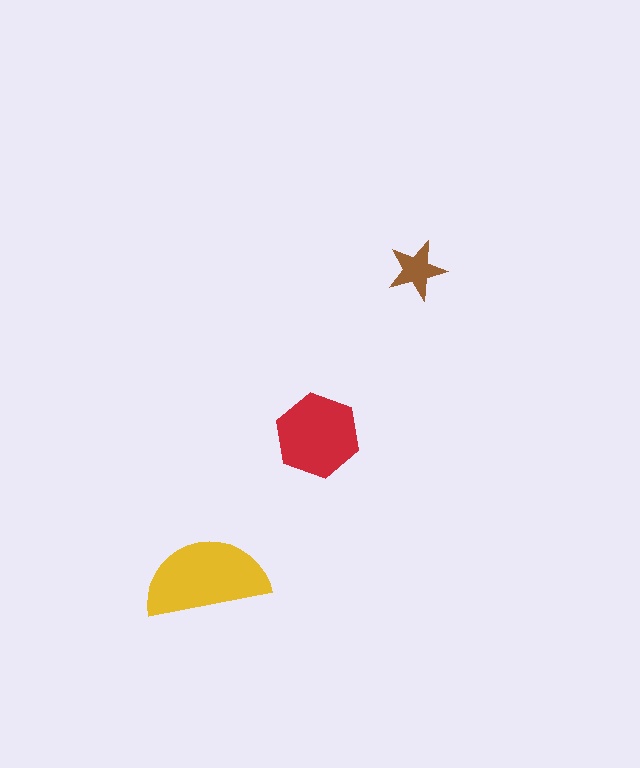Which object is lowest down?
The yellow semicircle is bottommost.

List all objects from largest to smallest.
The yellow semicircle, the red hexagon, the brown star.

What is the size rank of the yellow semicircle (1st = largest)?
1st.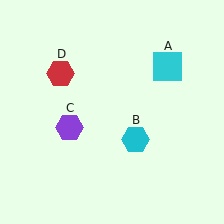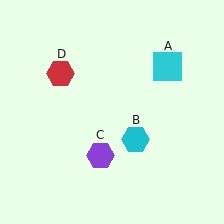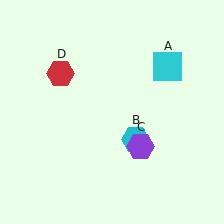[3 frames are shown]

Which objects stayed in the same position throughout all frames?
Cyan square (object A) and cyan hexagon (object B) and red hexagon (object D) remained stationary.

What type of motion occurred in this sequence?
The purple hexagon (object C) rotated counterclockwise around the center of the scene.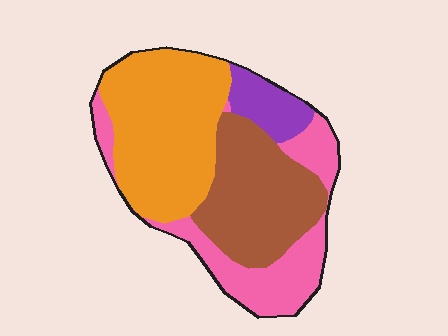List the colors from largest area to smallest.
From largest to smallest: orange, brown, pink, purple.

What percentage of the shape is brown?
Brown takes up about one quarter (1/4) of the shape.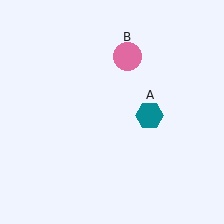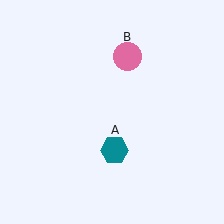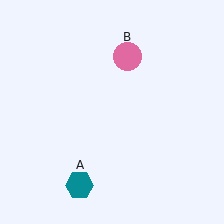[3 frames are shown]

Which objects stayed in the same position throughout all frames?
Pink circle (object B) remained stationary.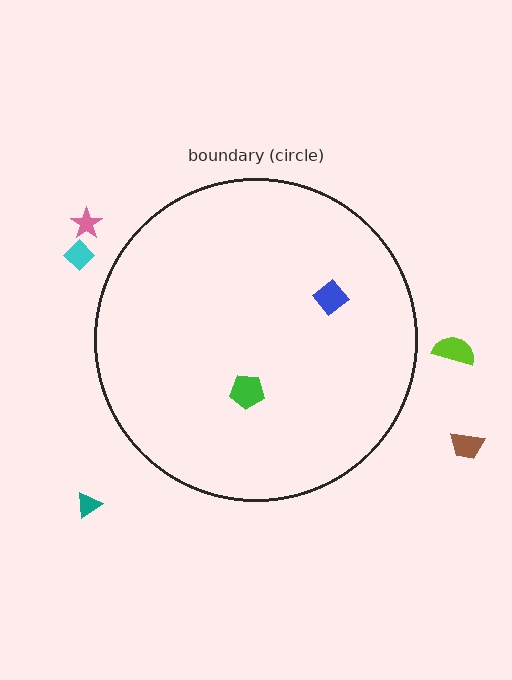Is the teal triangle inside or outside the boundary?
Outside.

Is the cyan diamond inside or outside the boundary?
Outside.